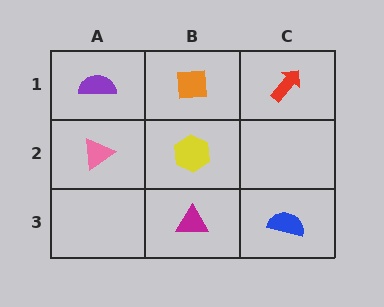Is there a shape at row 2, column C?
No, that cell is empty.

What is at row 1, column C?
A red arrow.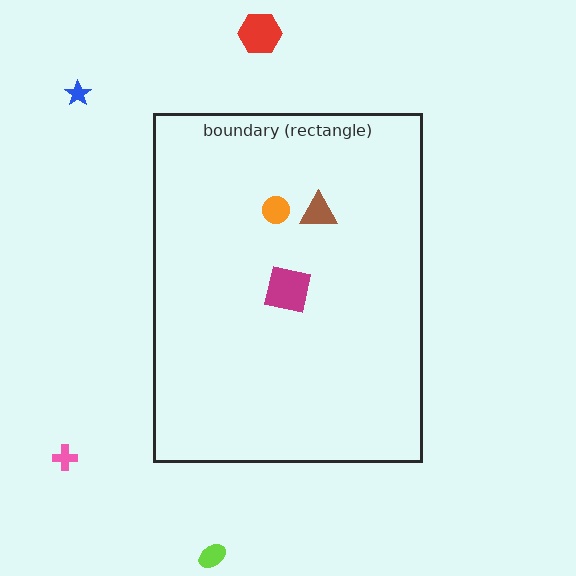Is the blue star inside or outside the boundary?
Outside.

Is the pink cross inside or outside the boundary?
Outside.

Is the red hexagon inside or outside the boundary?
Outside.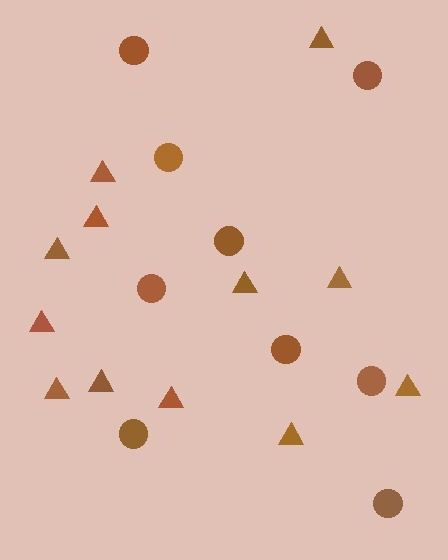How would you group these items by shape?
There are 2 groups: one group of circles (9) and one group of triangles (12).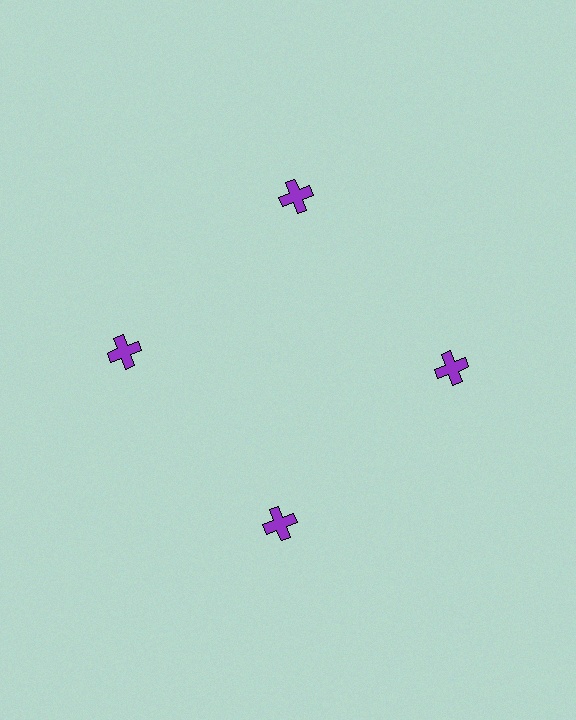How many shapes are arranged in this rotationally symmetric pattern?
There are 4 shapes, arranged in 4 groups of 1.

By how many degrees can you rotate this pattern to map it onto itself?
The pattern maps onto itself every 90 degrees of rotation.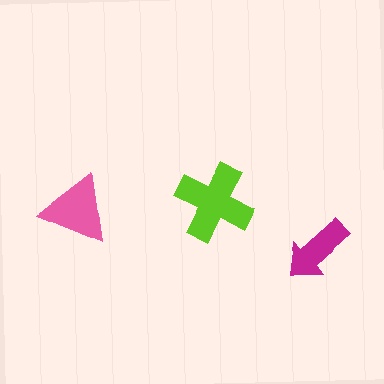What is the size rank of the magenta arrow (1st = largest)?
3rd.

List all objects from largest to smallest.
The lime cross, the pink triangle, the magenta arrow.